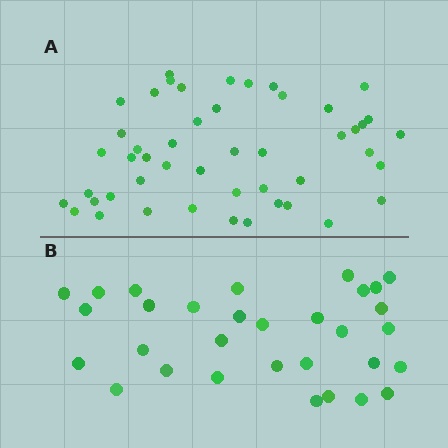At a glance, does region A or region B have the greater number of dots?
Region A (the top region) has more dots.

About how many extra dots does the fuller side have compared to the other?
Region A has approximately 15 more dots than region B.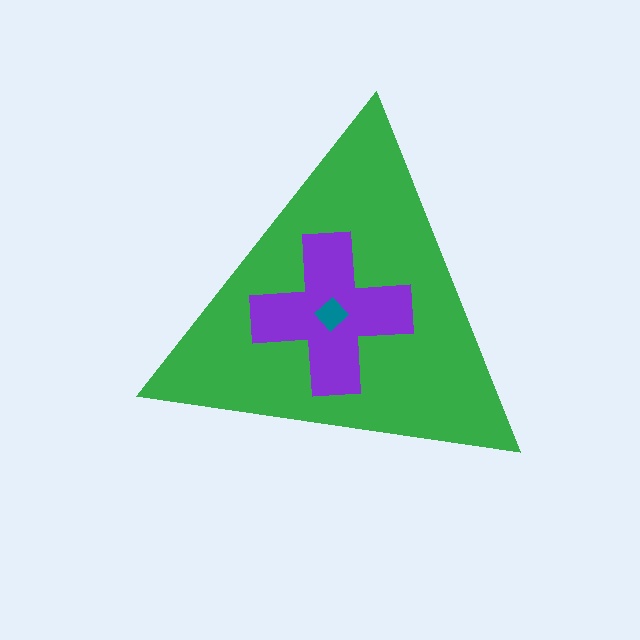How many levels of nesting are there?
3.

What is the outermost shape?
The green triangle.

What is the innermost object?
The teal diamond.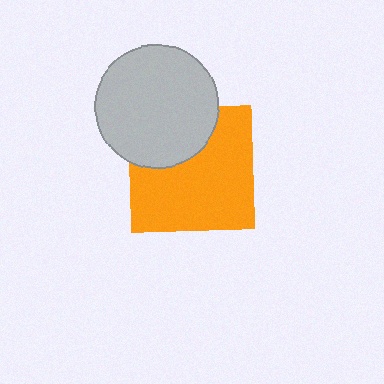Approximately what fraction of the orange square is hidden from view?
Roughly 30% of the orange square is hidden behind the light gray circle.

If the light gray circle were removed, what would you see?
You would see the complete orange square.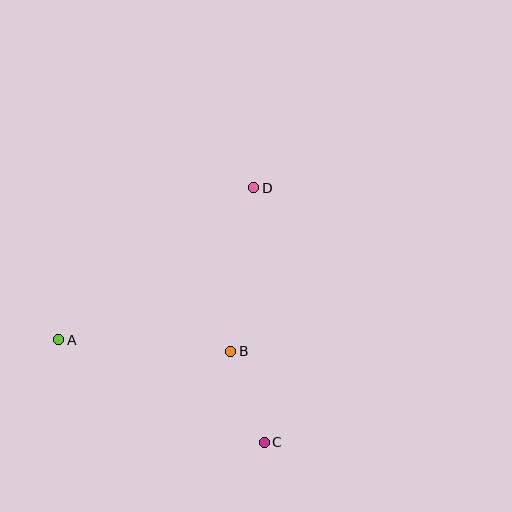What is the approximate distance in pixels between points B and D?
The distance between B and D is approximately 165 pixels.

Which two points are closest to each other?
Points B and C are closest to each other.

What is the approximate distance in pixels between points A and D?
The distance between A and D is approximately 247 pixels.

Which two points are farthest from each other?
Points C and D are farthest from each other.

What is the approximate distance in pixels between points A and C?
The distance between A and C is approximately 230 pixels.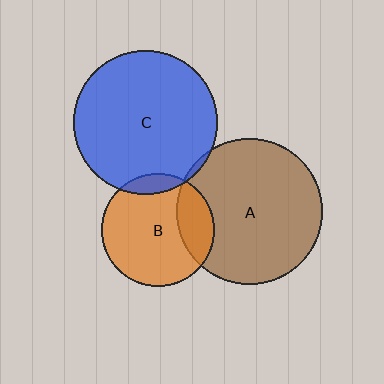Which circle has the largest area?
Circle A (brown).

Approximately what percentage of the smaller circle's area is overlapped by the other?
Approximately 5%.